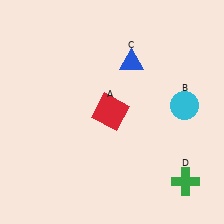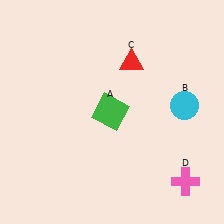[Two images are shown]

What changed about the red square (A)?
In Image 1, A is red. In Image 2, it changed to green.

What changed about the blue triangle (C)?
In Image 1, C is blue. In Image 2, it changed to red.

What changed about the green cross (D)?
In Image 1, D is green. In Image 2, it changed to pink.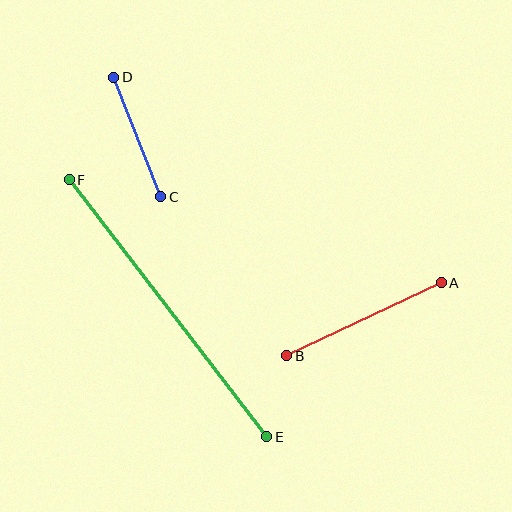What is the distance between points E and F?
The distance is approximately 324 pixels.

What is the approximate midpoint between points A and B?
The midpoint is at approximately (364, 319) pixels.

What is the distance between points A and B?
The distance is approximately 171 pixels.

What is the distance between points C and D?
The distance is approximately 128 pixels.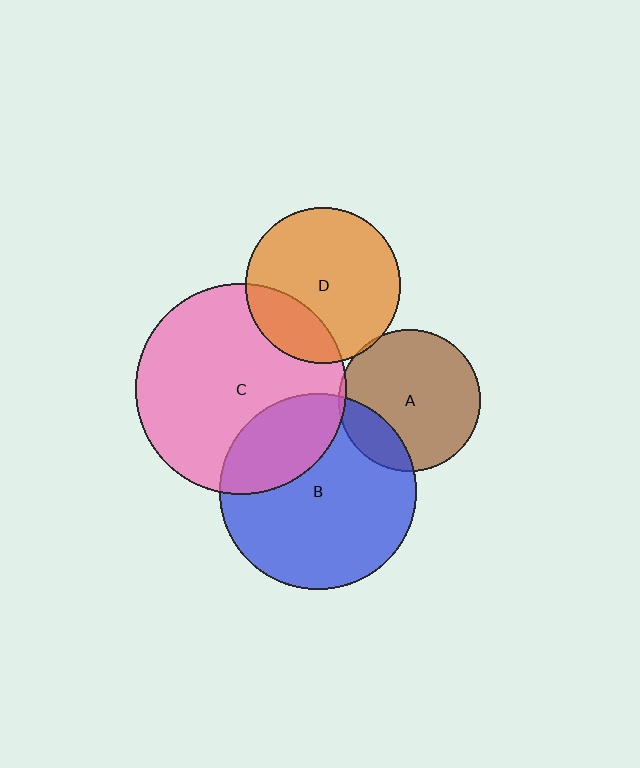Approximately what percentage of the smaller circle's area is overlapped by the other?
Approximately 5%.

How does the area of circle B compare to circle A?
Approximately 1.9 times.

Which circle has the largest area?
Circle C (pink).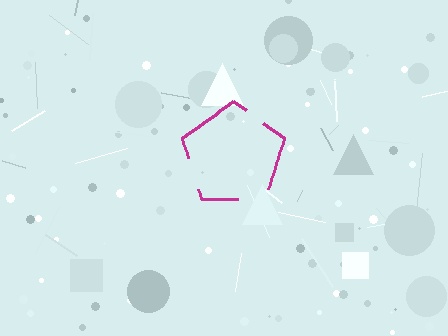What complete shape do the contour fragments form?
The contour fragments form a pentagon.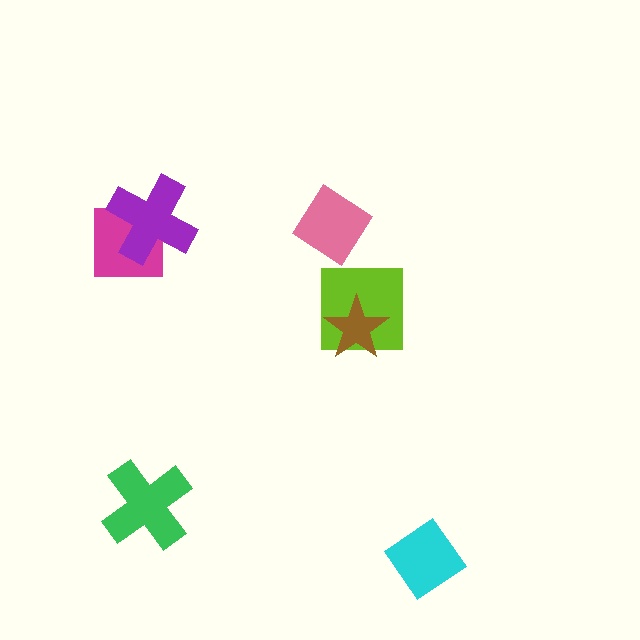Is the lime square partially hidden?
Yes, it is partially covered by another shape.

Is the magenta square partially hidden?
Yes, it is partially covered by another shape.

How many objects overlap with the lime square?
1 object overlaps with the lime square.